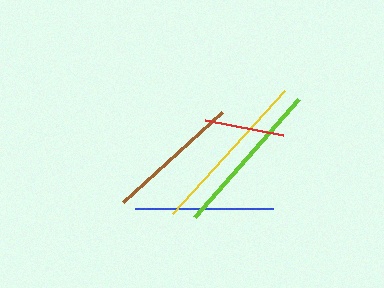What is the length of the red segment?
The red segment is approximately 80 pixels long.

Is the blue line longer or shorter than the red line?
The blue line is longer than the red line.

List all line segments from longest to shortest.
From longest to shortest: yellow, lime, blue, brown, red.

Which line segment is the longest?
The yellow line is the longest at approximately 167 pixels.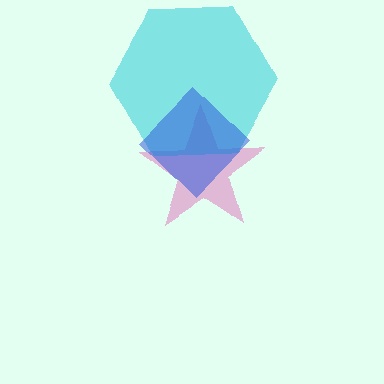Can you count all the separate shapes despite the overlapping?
Yes, there are 3 separate shapes.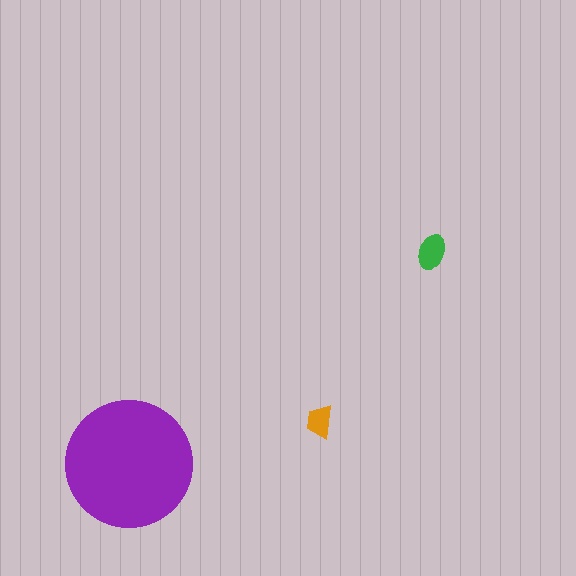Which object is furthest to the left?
The purple circle is leftmost.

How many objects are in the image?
There are 3 objects in the image.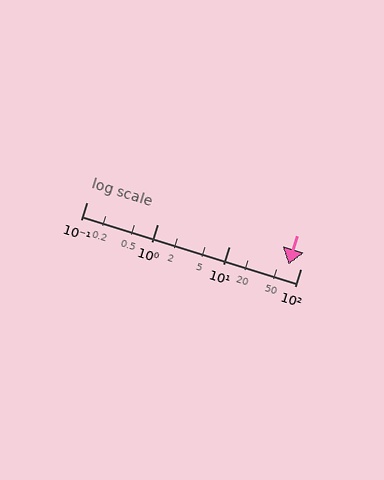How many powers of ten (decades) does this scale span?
The scale spans 3 decades, from 0.1 to 100.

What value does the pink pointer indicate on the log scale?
The pointer indicates approximately 69.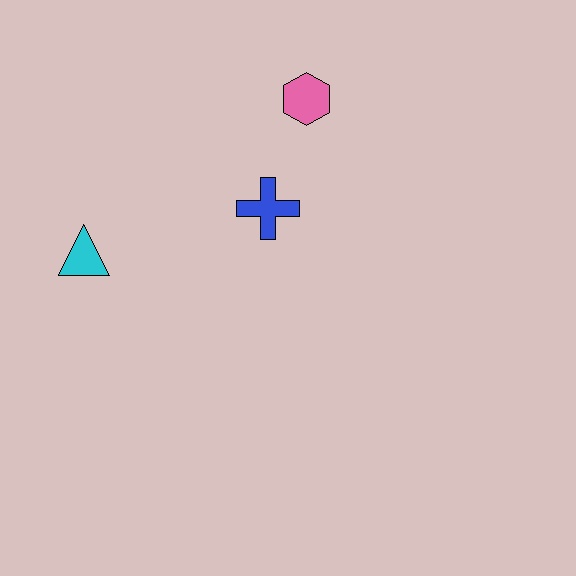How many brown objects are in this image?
There are no brown objects.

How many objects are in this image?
There are 3 objects.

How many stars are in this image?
There are no stars.